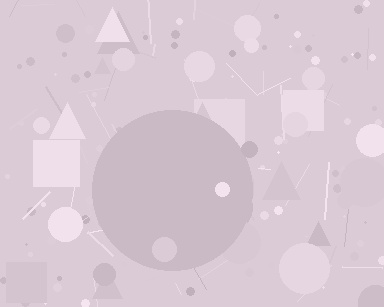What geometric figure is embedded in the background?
A circle is embedded in the background.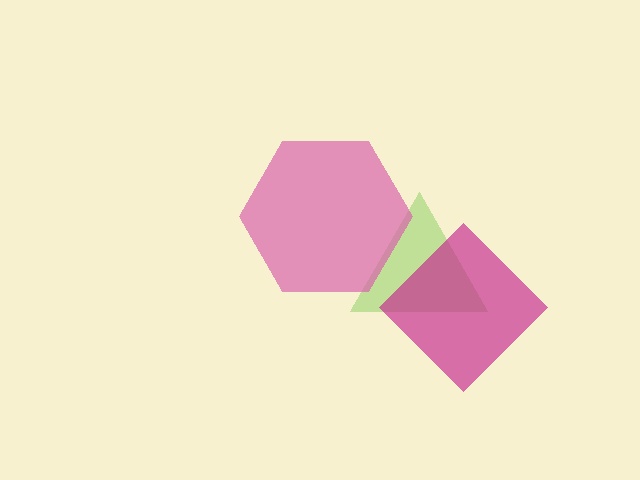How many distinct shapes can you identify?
There are 3 distinct shapes: a lime triangle, a pink hexagon, a magenta diamond.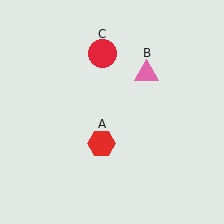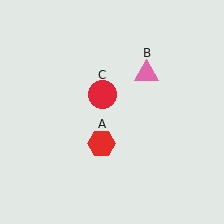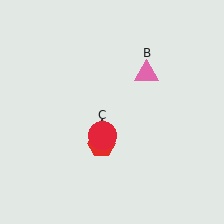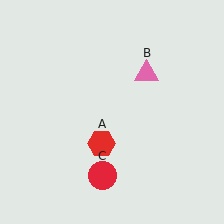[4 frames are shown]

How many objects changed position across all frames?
1 object changed position: red circle (object C).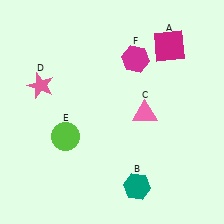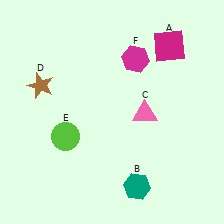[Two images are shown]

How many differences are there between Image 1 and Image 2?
There is 1 difference between the two images.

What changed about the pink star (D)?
In Image 1, D is pink. In Image 2, it changed to brown.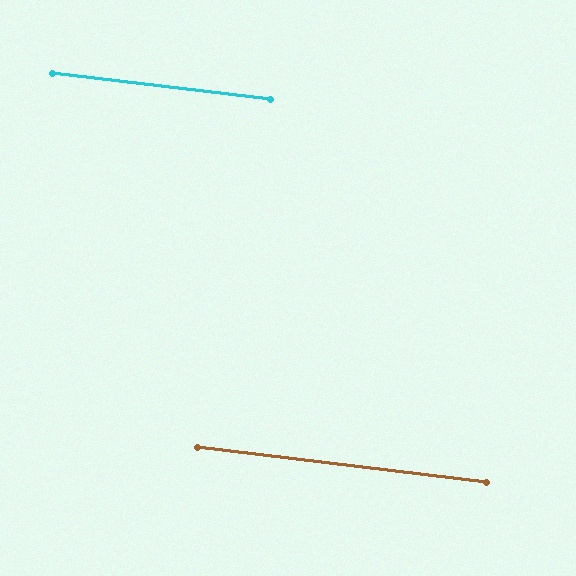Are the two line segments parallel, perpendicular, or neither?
Parallel — their directions differ by only 0.0°.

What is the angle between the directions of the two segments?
Approximately 0 degrees.